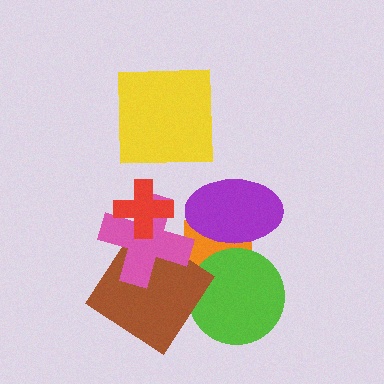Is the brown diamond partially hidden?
Yes, it is partially covered by another shape.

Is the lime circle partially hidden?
Yes, it is partially covered by another shape.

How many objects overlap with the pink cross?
2 objects overlap with the pink cross.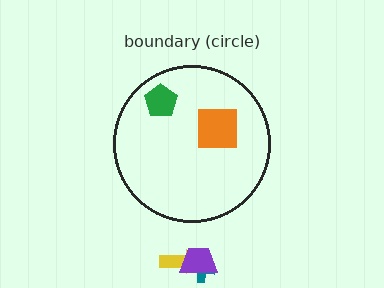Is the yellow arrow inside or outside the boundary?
Outside.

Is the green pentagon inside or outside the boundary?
Inside.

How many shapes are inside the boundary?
2 inside, 3 outside.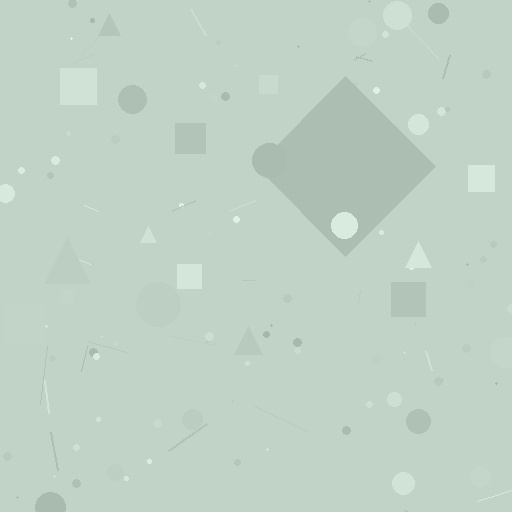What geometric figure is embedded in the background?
A diamond is embedded in the background.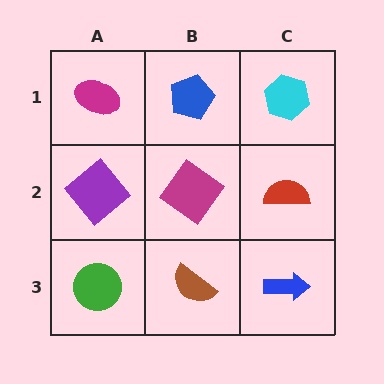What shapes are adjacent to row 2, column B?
A blue pentagon (row 1, column B), a brown semicircle (row 3, column B), a purple diamond (row 2, column A), a red semicircle (row 2, column C).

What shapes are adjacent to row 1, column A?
A purple diamond (row 2, column A), a blue pentagon (row 1, column B).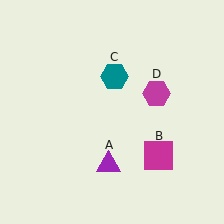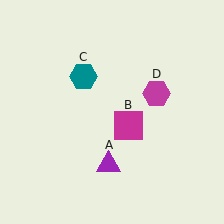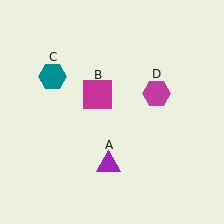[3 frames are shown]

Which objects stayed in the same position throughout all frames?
Purple triangle (object A) and magenta hexagon (object D) remained stationary.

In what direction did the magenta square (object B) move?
The magenta square (object B) moved up and to the left.